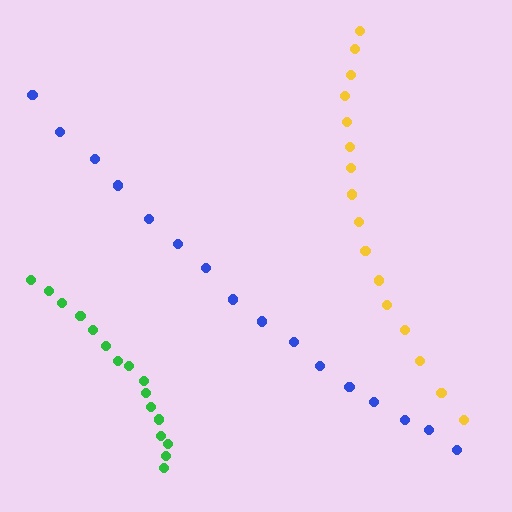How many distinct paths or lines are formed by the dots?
There are 3 distinct paths.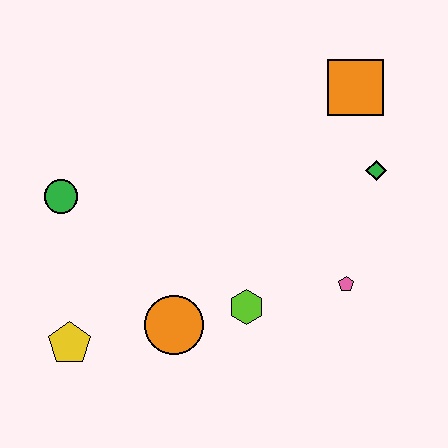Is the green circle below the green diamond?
Yes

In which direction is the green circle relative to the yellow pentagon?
The green circle is above the yellow pentagon.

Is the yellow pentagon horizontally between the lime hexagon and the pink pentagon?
No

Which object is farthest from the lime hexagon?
The orange square is farthest from the lime hexagon.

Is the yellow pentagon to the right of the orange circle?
No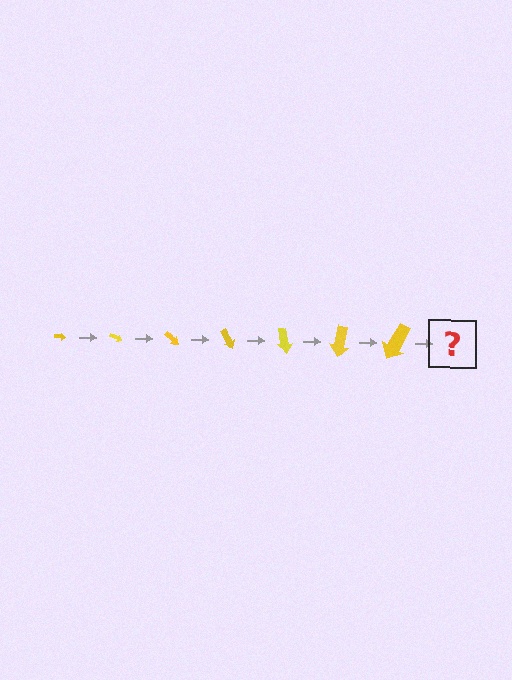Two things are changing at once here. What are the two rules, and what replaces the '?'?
The two rules are that the arrow grows larger each step and it rotates 20 degrees each step. The '?' should be an arrow, larger than the previous one and rotated 140 degrees from the start.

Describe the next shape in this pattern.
It should be an arrow, larger than the previous one and rotated 140 degrees from the start.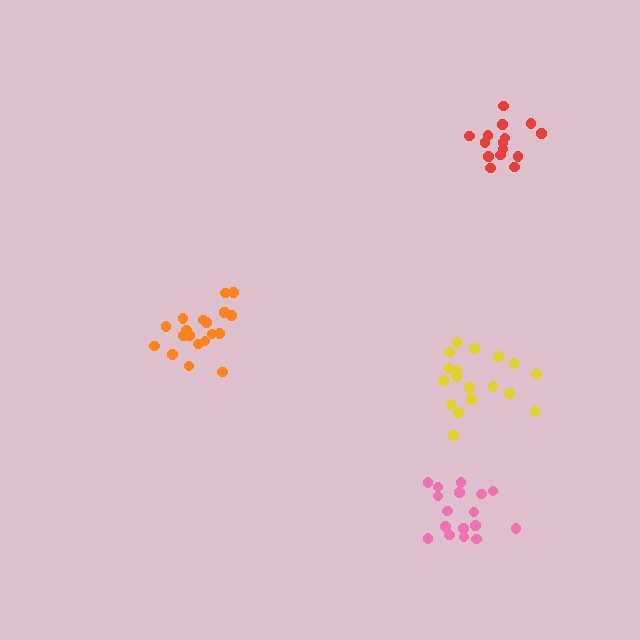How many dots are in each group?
Group 1: 19 dots, Group 2: 17 dots, Group 3: 15 dots, Group 4: 18 dots (69 total).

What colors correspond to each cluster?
The clusters are colored: orange, pink, red, yellow.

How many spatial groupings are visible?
There are 4 spatial groupings.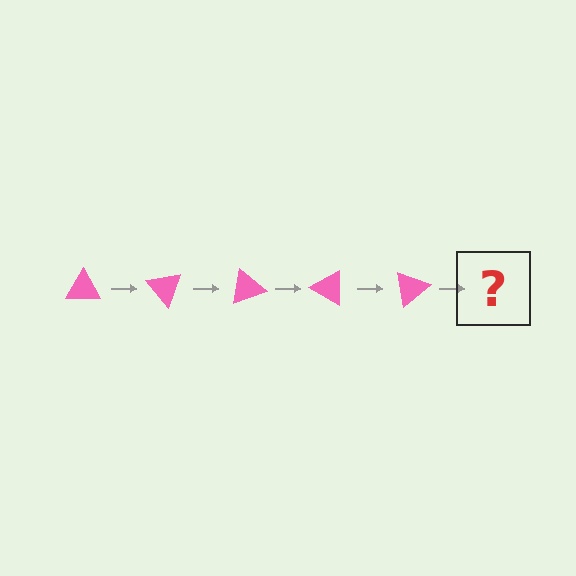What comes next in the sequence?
The next element should be a pink triangle rotated 250 degrees.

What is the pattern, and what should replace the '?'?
The pattern is that the triangle rotates 50 degrees each step. The '?' should be a pink triangle rotated 250 degrees.